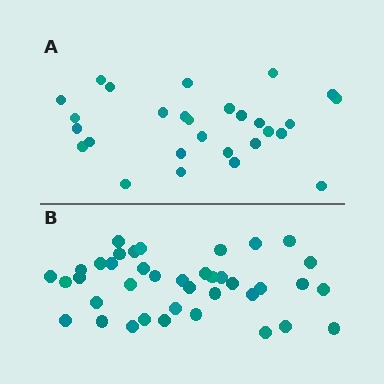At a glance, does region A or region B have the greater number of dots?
Region B (the bottom region) has more dots.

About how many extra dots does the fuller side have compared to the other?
Region B has roughly 12 or so more dots than region A.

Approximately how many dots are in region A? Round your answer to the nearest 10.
About 30 dots. (The exact count is 28, which rounds to 30.)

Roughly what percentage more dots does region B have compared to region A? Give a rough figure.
About 40% more.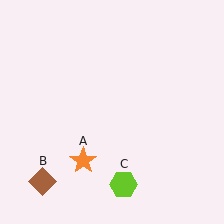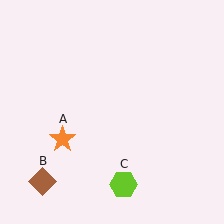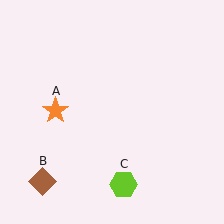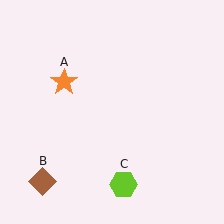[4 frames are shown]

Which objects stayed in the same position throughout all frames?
Brown diamond (object B) and lime hexagon (object C) remained stationary.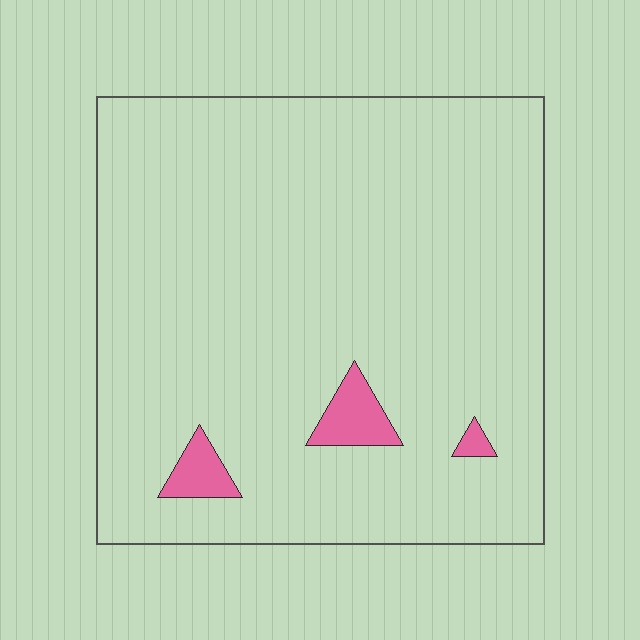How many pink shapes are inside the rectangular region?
3.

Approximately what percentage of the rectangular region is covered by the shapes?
Approximately 5%.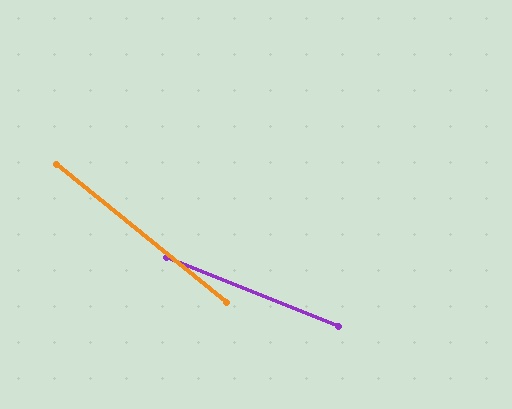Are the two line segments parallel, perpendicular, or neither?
Neither parallel nor perpendicular — they differ by about 17°.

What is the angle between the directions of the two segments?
Approximately 17 degrees.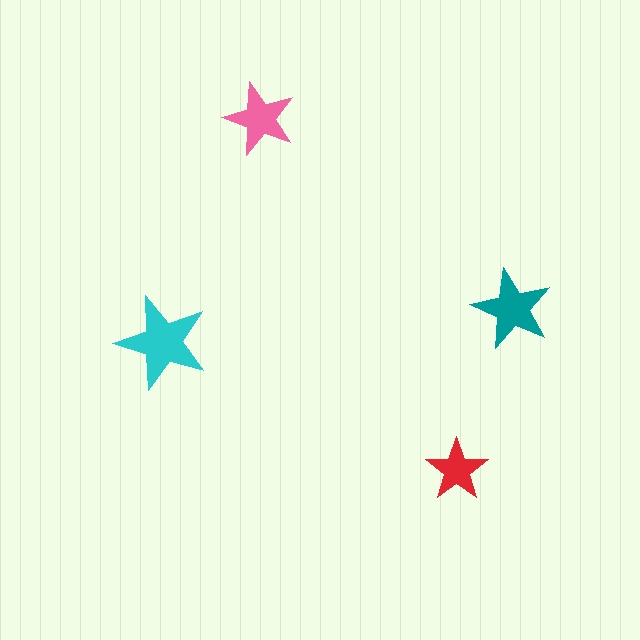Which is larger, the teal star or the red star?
The teal one.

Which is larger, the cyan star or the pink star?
The cyan one.